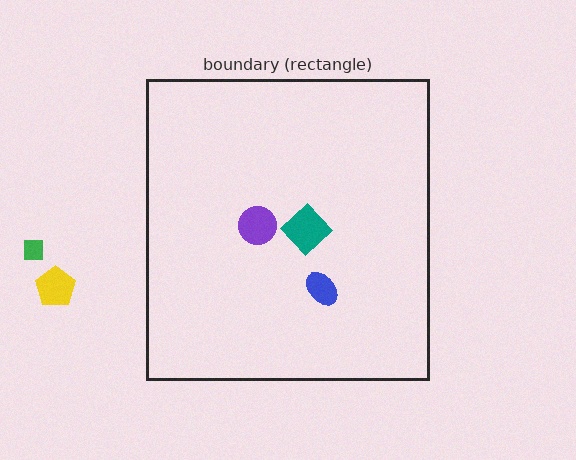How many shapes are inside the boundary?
3 inside, 2 outside.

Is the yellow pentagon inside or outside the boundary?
Outside.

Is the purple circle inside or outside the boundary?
Inside.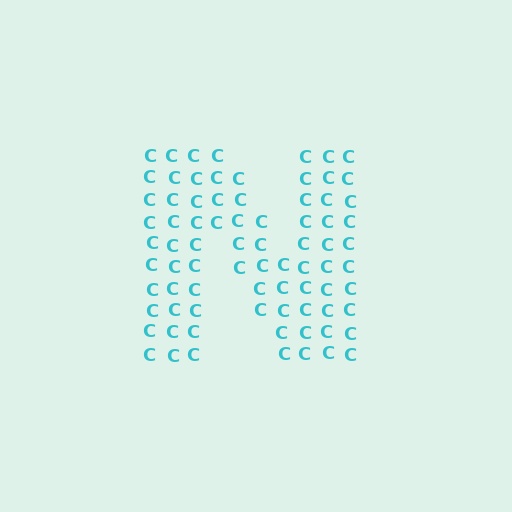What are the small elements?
The small elements are letter C's.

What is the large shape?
The large shape is the letter N.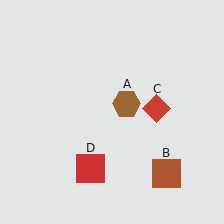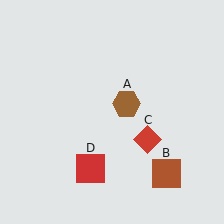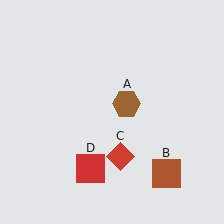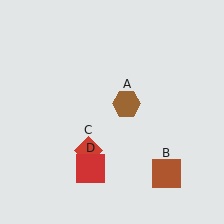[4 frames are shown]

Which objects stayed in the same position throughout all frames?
Brown hexagon (object A) and brown square (object B) and red square (object D) remained stationary.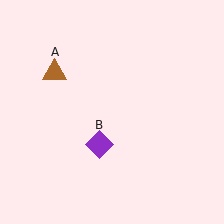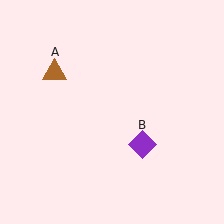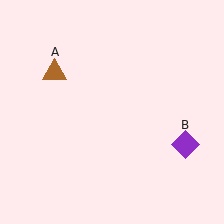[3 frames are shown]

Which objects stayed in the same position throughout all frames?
Brown triangle (object A) remained stationary.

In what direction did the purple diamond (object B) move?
The purple diamond (object B) moved right.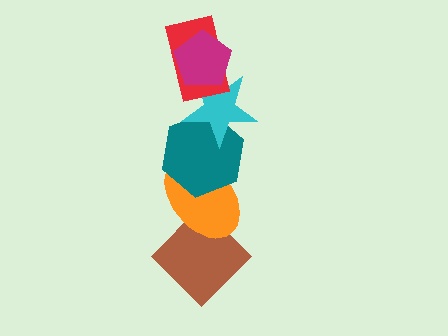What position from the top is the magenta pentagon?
The magenta pentagon is 1st from the top.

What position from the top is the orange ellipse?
The orange ellipse is 5th from the top.